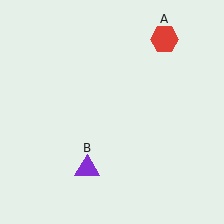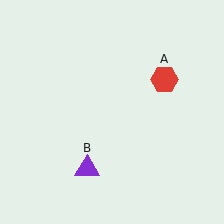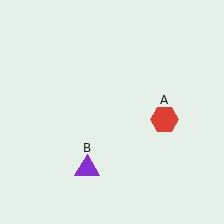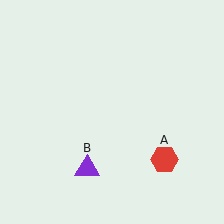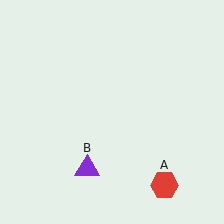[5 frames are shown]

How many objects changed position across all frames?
1 object changed position: red hexagon (object A).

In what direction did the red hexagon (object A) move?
The red hexagon (object A) moved down.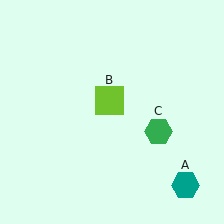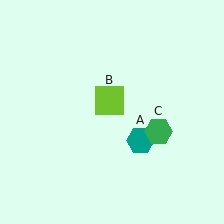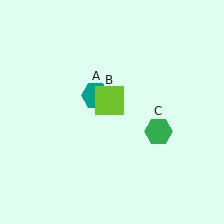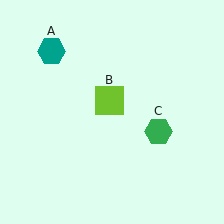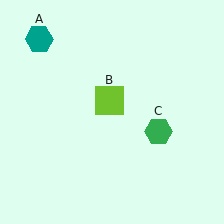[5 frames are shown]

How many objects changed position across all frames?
1 object changed position: teal hexagon (object A).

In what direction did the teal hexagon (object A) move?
The teal hexagon (object A) moved up and to the left.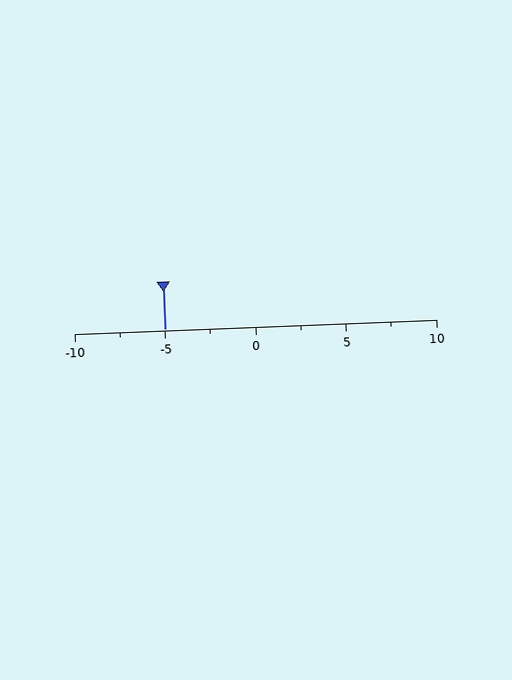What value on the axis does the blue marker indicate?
The marker indicates approximately -5.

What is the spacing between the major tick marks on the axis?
The major ticks are spaced 5 apart.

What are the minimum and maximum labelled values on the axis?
The axis runs from -10 to 10.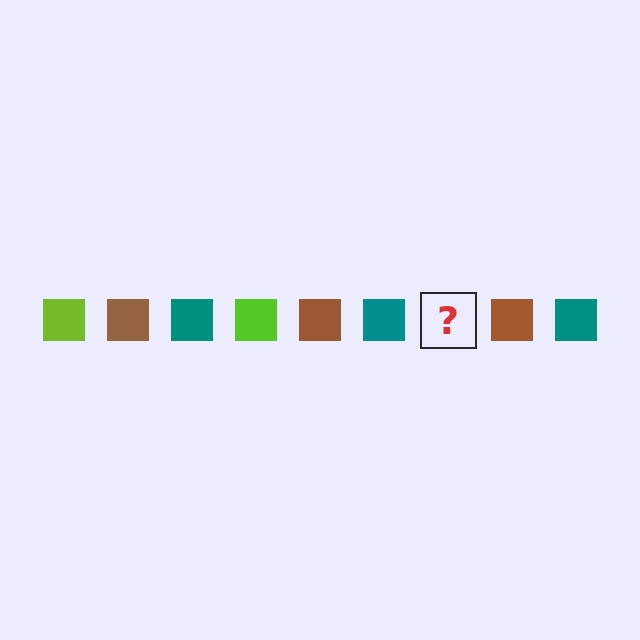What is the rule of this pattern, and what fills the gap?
The rule is that the pattern cycles through lime, brown, teal squares. The gap should be filled with a lime square.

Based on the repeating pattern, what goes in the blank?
The blank should be a lime square.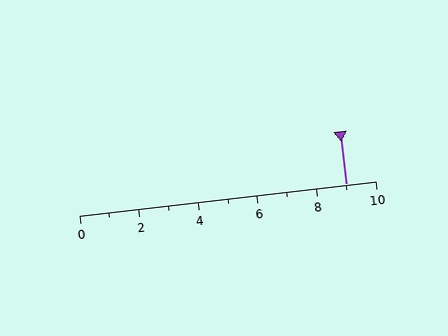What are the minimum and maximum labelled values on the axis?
The axis runs from 0 to 10.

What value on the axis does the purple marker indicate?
The marker indicates approximately 9.